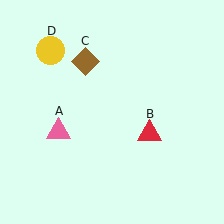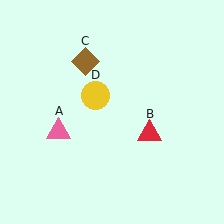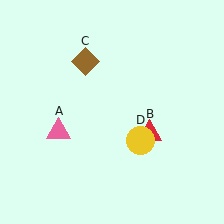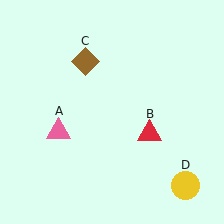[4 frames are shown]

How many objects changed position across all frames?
1 object changed position: yellow circle (object D).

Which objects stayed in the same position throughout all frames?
Pink triangle (object A) and red triangle (object B) and brown diamond (object C) remained stationary.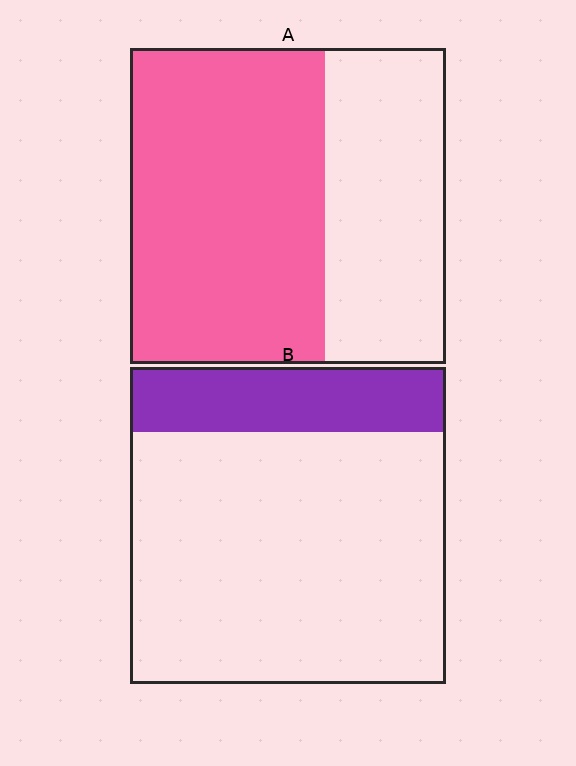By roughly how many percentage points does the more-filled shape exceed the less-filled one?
By roughly 40 percentage points (A over B).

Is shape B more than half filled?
No.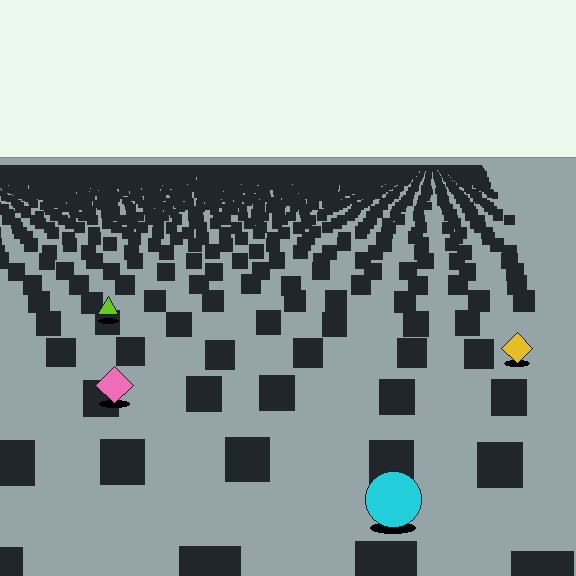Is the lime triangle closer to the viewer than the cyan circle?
No. The cyan circle is closer — you can tell from the texture gradient: the ground texture is coarser near it.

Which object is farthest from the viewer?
The lime triangle is farthest from the viewer. It appears smaller and the ground texture around it is denser.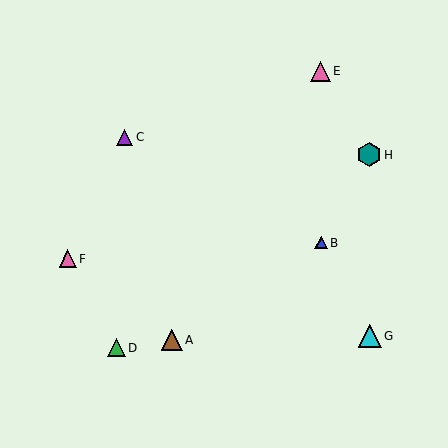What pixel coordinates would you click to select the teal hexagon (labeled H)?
Click at (369, 155) to select the teal hexagon H.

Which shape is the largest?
The teal hexagon (labeled H) is the largest.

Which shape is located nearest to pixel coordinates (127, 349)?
The green triangle (labeled D) at (117, 348) is nearest to that location.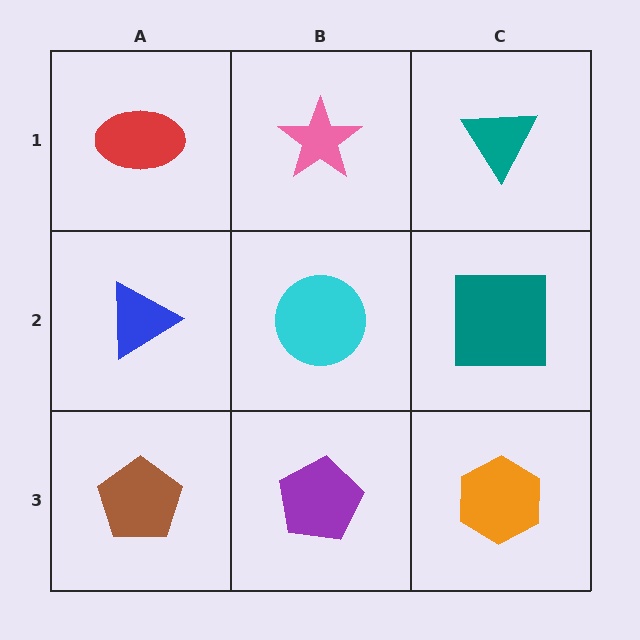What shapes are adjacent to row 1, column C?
A teal square (row 2, column C), a pink star (row 1, column B).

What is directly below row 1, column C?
A teal square.